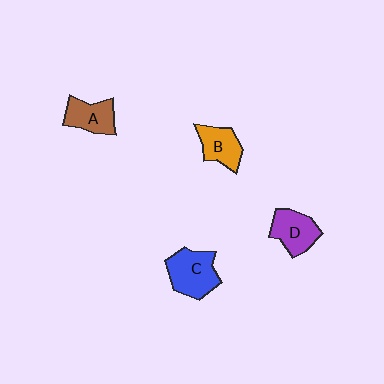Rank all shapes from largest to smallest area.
From largest to smallest: C (blue), D (purple), A (brown), B (orange).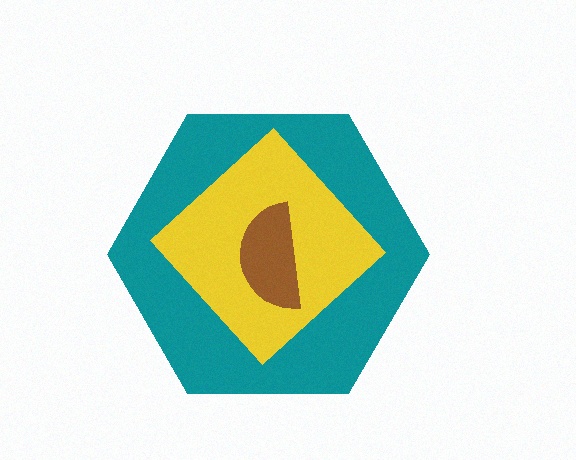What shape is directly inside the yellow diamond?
The brown semicircle.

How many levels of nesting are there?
3.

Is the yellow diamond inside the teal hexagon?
Yes.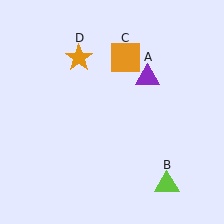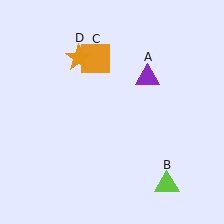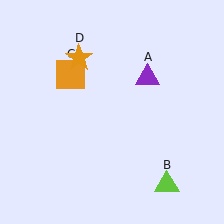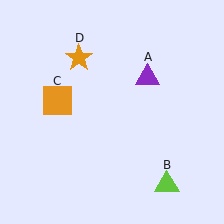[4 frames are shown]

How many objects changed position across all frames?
1 object changed position: orange square (object C).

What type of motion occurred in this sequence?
The orange square (object C) rotated counterclockwise around the center of the scene.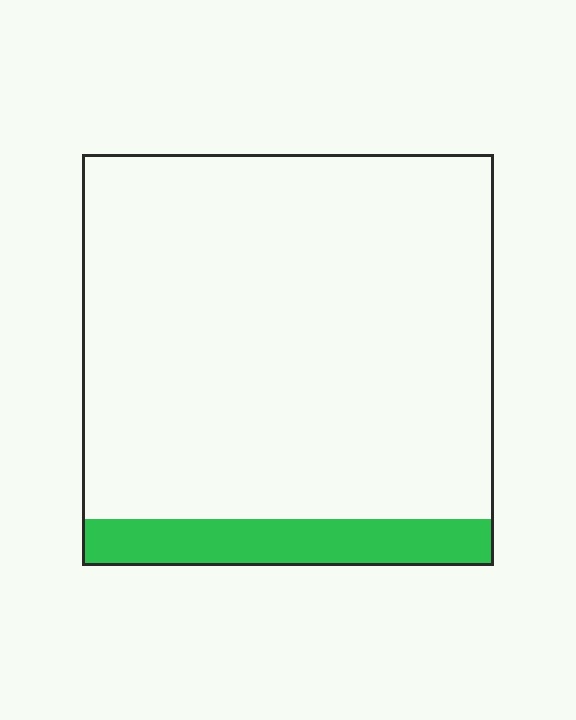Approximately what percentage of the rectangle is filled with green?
Approximately 10%.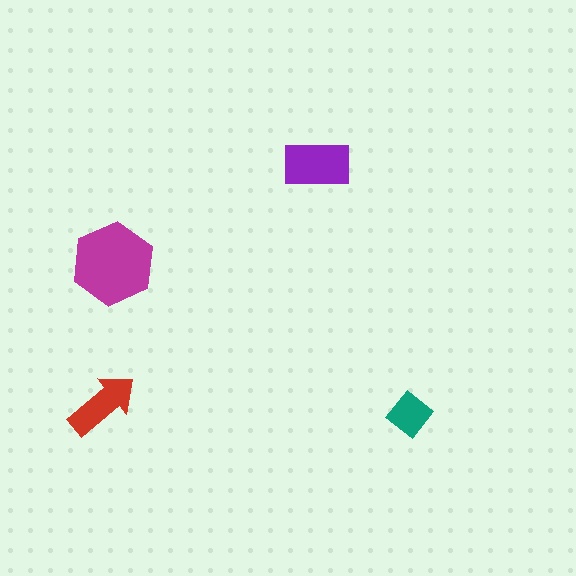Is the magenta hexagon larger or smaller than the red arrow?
Larger.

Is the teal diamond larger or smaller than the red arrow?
Smaller.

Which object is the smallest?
The teal diamond.